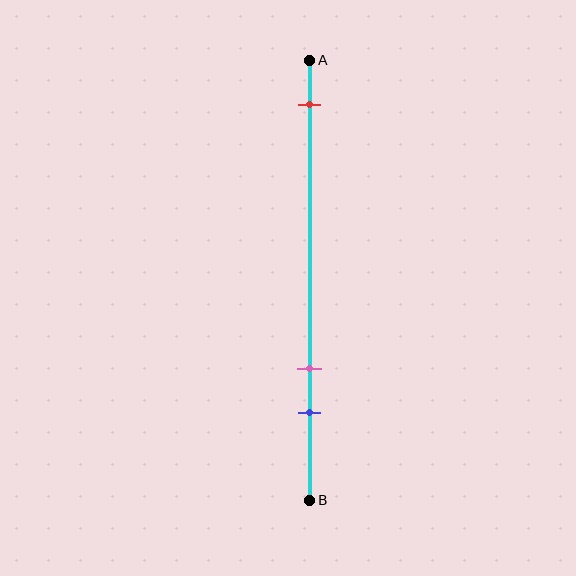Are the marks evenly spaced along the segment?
No, the marks are not evenly spaced.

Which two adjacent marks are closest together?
The pink and blue marks are the closest adjacent pair.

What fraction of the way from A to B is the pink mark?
The pink mark is approximately 70% (0.7) of the way from A to B.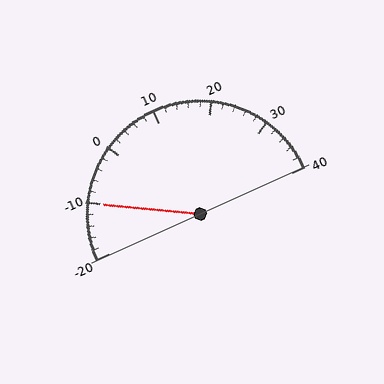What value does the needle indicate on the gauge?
The needle indicates approximately -10.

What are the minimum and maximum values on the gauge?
The gauge ranges from -20 to 40.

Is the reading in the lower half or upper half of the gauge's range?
The reading is in the lower half of the range (-20 to 40).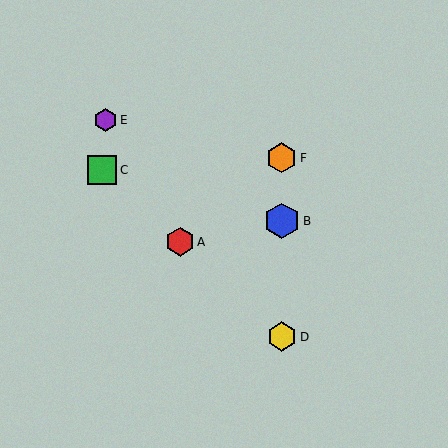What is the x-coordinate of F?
Object F is at x≈282.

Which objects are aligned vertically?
Objects B, D, F are aligned vertically.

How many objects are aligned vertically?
3 objects (B, D, F) are aligned vertically.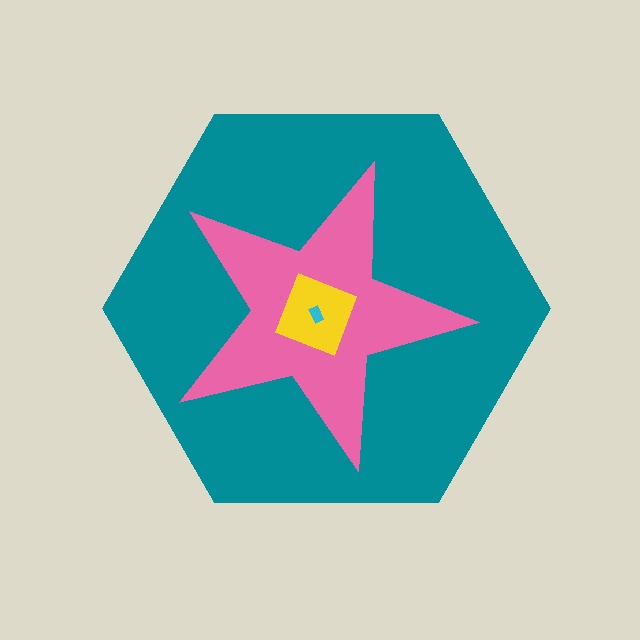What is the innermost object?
The cyan rectangle.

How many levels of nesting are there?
4.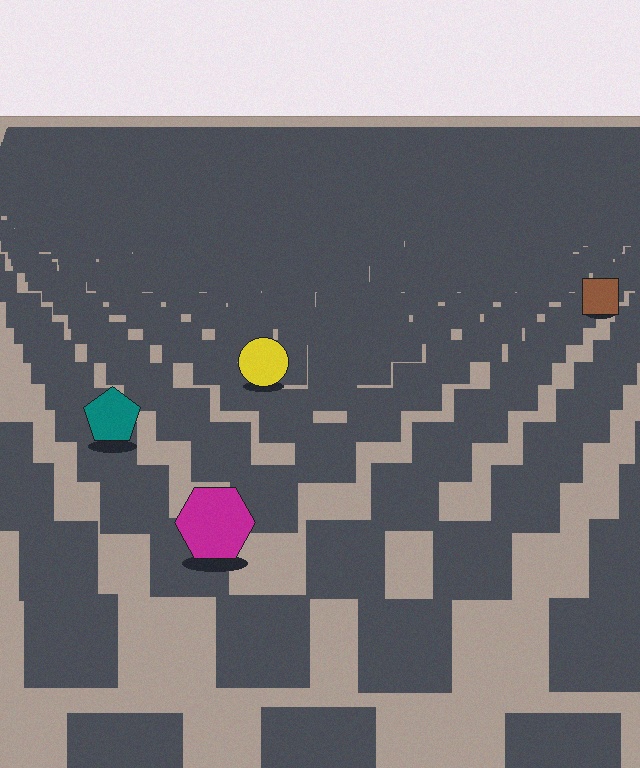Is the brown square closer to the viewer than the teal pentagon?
No. The teal pentagon is closer — you can tell from the texture gradient: the ground texture is coarser near it.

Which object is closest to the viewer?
The magenta hexagon is closest. The texture marks near it are larger and more spread out.